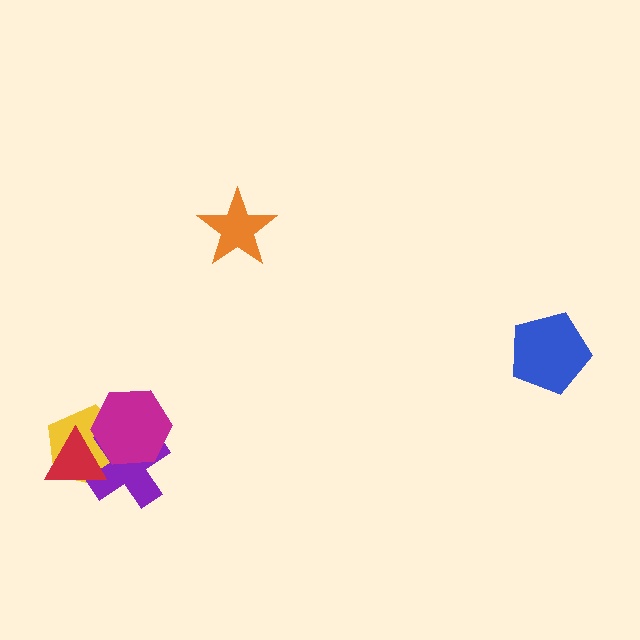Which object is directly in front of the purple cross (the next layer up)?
The red triangle is directly in front of the purple cross.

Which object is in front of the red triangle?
The magenta hexagon is in front of the red triangle.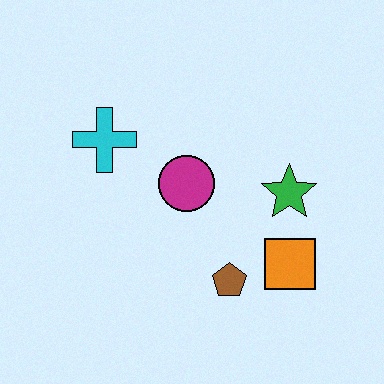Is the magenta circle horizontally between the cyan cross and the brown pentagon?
Yes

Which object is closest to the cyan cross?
The magenta circle is closest to the cyan cross.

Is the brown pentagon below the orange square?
Yes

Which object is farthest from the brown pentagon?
The cyan cross is farthest from the brown pentagon.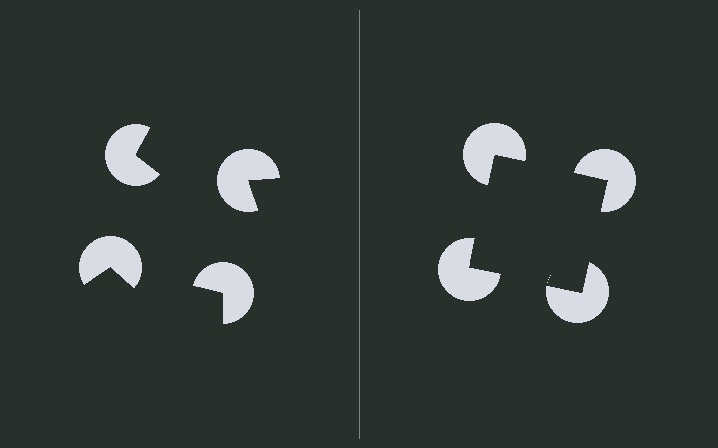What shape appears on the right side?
An illusory square.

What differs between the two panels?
The pac-man discs are positioned identically on both sides; only the wedge orientations differ. On the right they align to a square; on the left they are misaligned.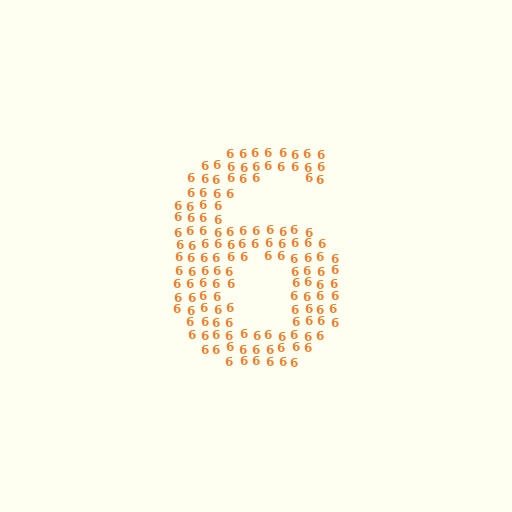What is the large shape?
The large shape is the digit 6.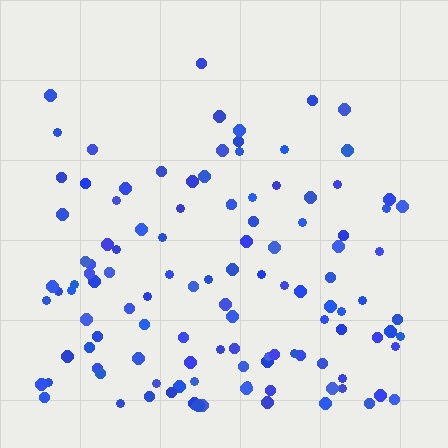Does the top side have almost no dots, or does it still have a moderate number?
Still a moderate number, just noticeably fewer than the bottom.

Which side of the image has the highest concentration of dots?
The bottom.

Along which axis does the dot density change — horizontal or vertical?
Vertical.